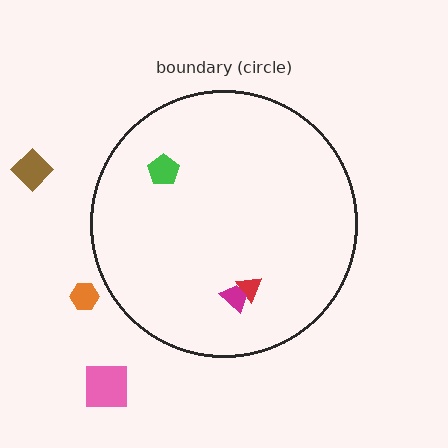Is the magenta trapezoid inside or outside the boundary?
Inside.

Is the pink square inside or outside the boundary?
Outside.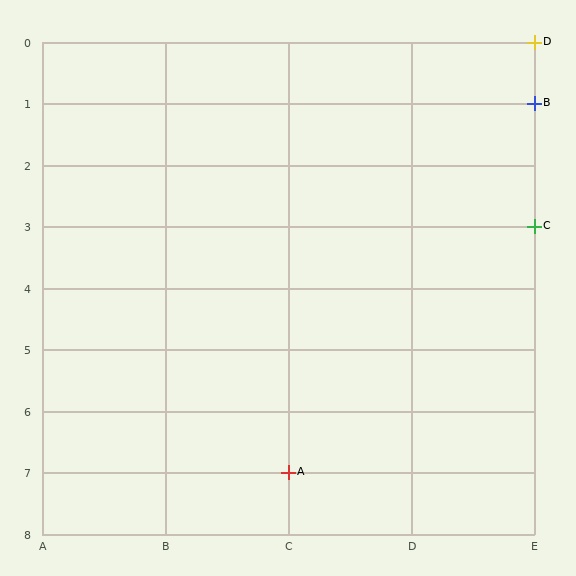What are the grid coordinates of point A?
Point A is at grid coordinates (C, 7).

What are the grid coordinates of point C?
Point C is at grid coordinates (E, 3).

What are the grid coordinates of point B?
Point B is at grid coordinates (E, 1).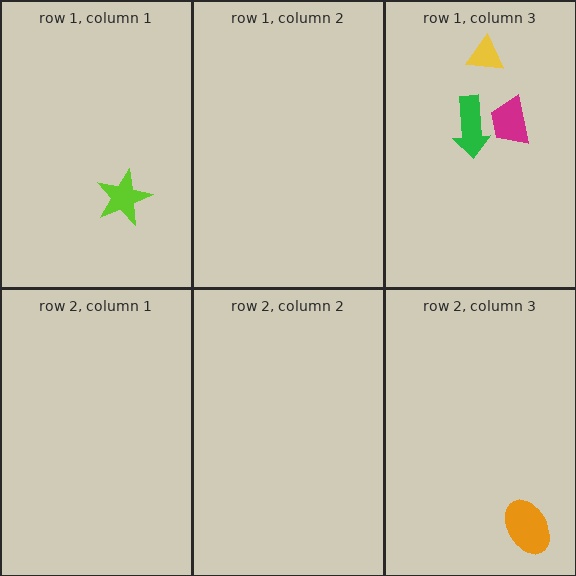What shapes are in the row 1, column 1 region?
The lime star.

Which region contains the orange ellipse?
The row 2, column 3 region.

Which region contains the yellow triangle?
The row 1, column 3 region.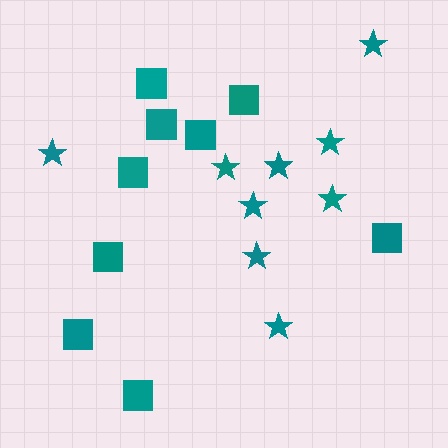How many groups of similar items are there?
There are 2 groups: one group of squares (9) and one group of stars (9).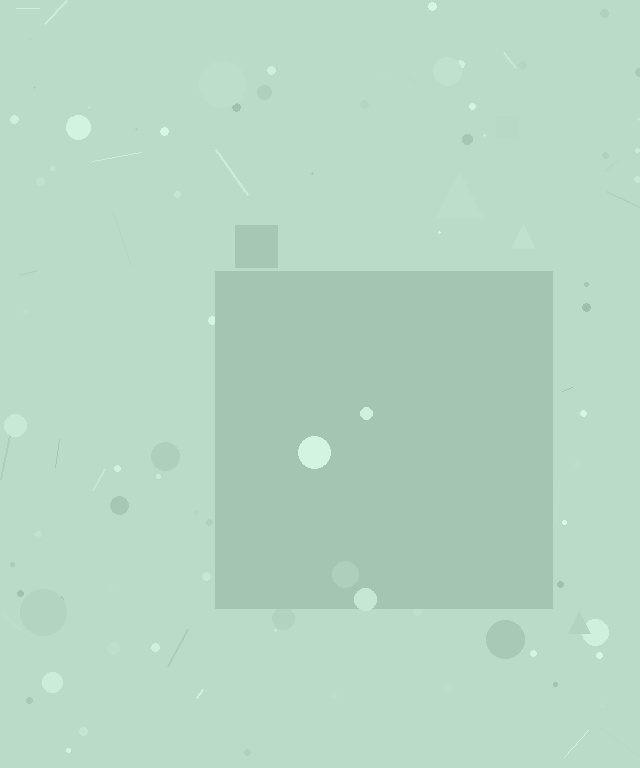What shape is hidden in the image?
A square is hidden in the image.